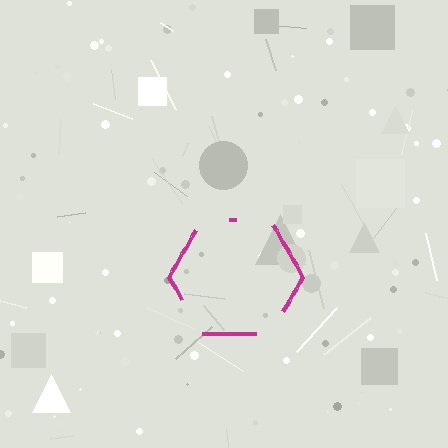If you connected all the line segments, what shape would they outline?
They would outline a hexagon.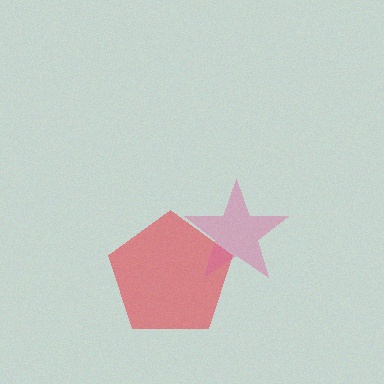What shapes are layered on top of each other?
The layered shapes are: a red pentagon, a pink star.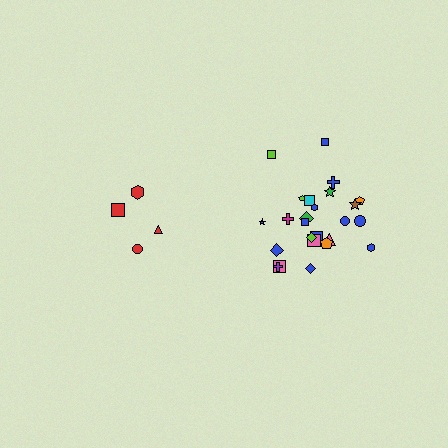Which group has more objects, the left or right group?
The right group.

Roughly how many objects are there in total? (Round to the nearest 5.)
Roughly 30 objects in total.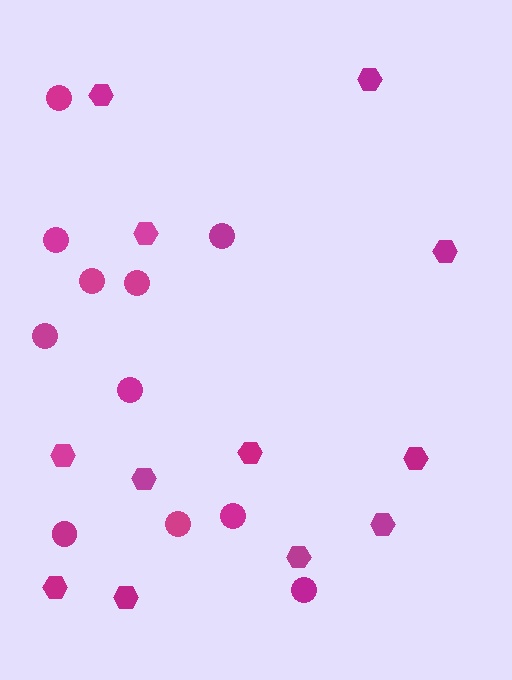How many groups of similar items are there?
There are 2 groups: one group of circles (11) and one group of hexagons (12).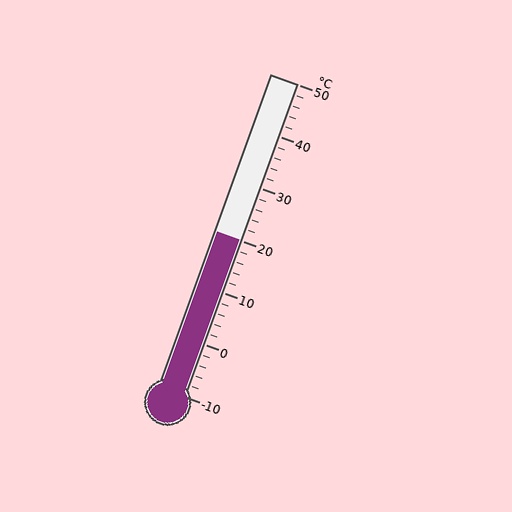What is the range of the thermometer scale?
The thermometer scale ranges from -10°C to 50°C.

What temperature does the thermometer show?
The thermometer shows approximately 20°C.